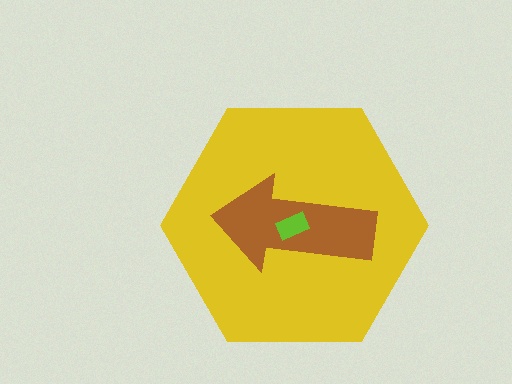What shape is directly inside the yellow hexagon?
The brown arrow.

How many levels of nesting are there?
3.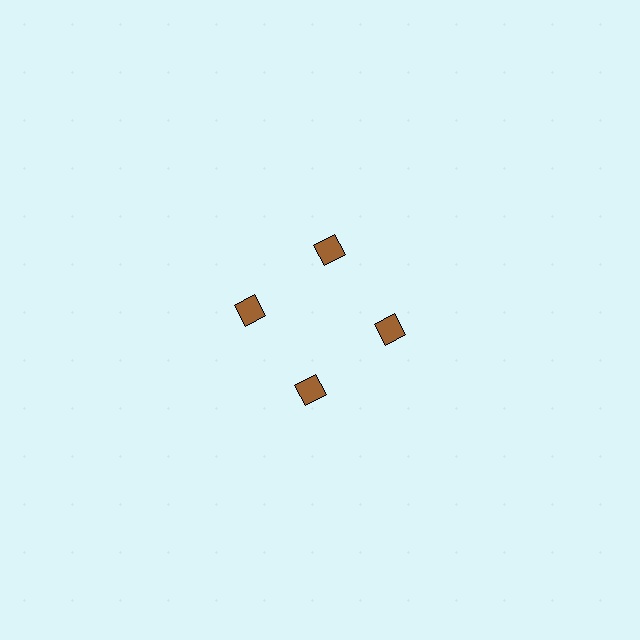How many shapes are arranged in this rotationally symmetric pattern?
There are 4 shapes, arranged in 4 groups of 1.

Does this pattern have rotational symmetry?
Yes, this pattern has 4-fold rotational symmetry. It looks the same after rotating 90 degrees around the center.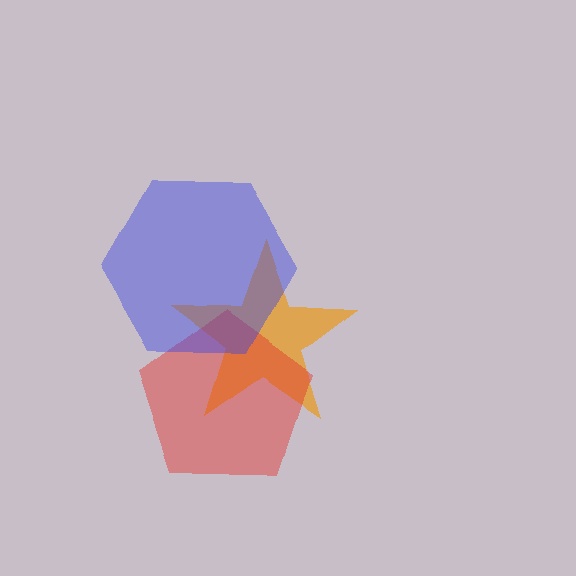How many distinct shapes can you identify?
There are 3 distinct shapes: an orange star, a red pentagon, a blue hexagon.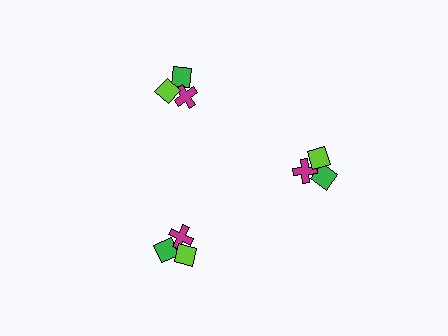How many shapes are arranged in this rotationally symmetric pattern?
There are 9 shapes, arranged in 3 groups of 3.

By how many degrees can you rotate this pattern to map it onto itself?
The pattern maps onto itself every 120 degrees of rotation.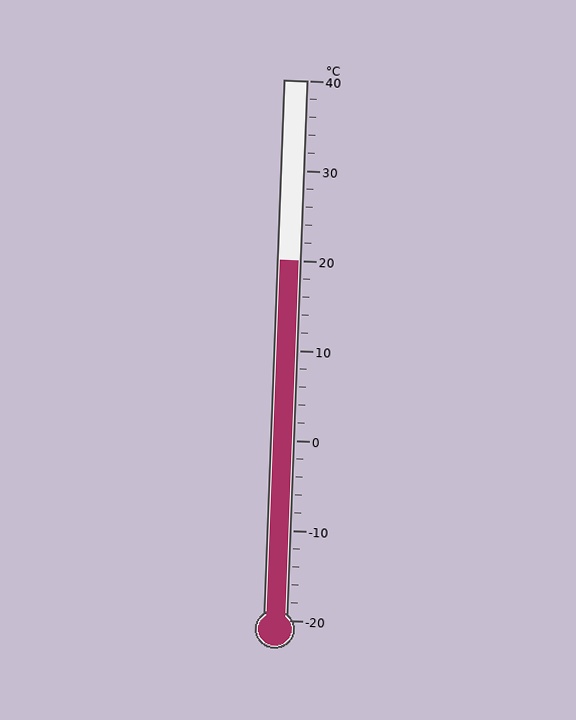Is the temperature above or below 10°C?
The temperature is above 10°C.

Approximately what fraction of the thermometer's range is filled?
The thermometer is filled to approximately 65% of its range.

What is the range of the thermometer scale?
The thermometer scale ranges from -20°C to 40°C.